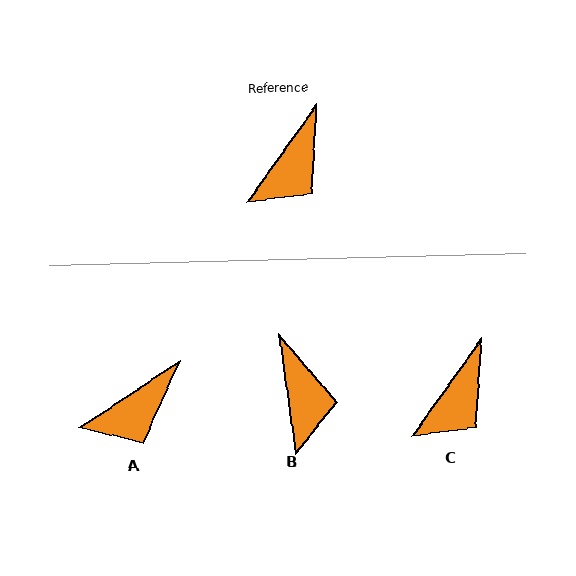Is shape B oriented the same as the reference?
No, it is off by about 44 degrees.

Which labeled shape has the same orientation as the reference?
C.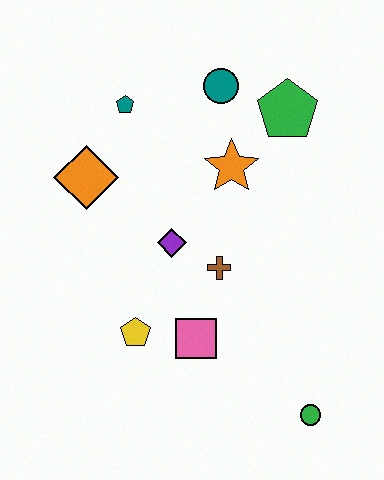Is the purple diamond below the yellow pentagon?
No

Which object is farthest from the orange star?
The green circle is farthest from the orange star.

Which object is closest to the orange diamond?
The teal pentagon is closest to the orange diamond.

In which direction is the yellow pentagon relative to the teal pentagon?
The yellow pentagon is below the teal pentagon.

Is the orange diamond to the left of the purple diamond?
Yes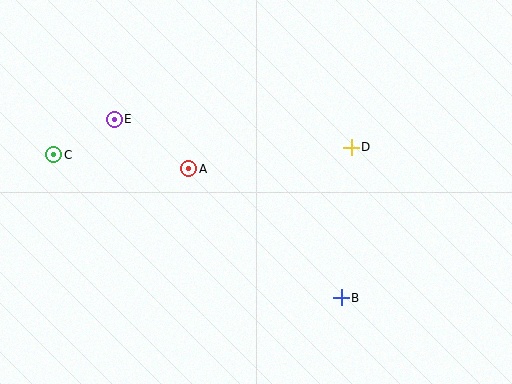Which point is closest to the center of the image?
Point A at (189, 169) is closest to the center.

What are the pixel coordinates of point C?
Point C is at (54, 155).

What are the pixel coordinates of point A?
Point A is at (189, 169).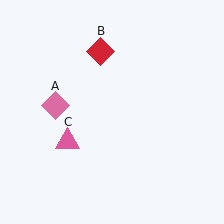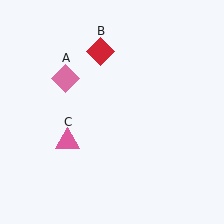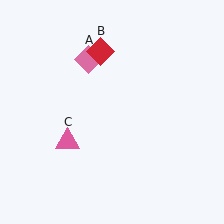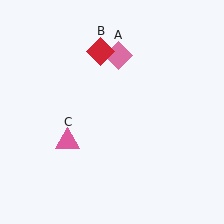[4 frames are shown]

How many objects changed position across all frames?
1 object changed position: pink diamond (object A).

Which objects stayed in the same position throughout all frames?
Red diamond (object B) and pink triangle (object C) remained stationary.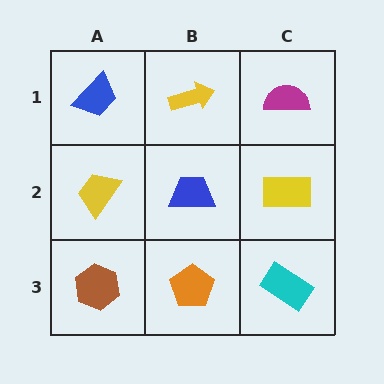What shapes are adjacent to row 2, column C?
A magenta semicircle (row 1, column C), a cyan rectangle (row 3, column C), a blue trapezoid (row 2, column B).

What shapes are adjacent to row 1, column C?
A yellow rectangle (row 2, column C), a yellow arrow (row 1, column B).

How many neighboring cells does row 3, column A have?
2.